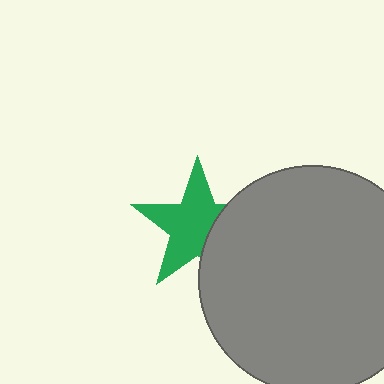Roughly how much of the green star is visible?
Most of it is visible (roughly 67%).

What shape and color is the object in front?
The object in front is a gray circle.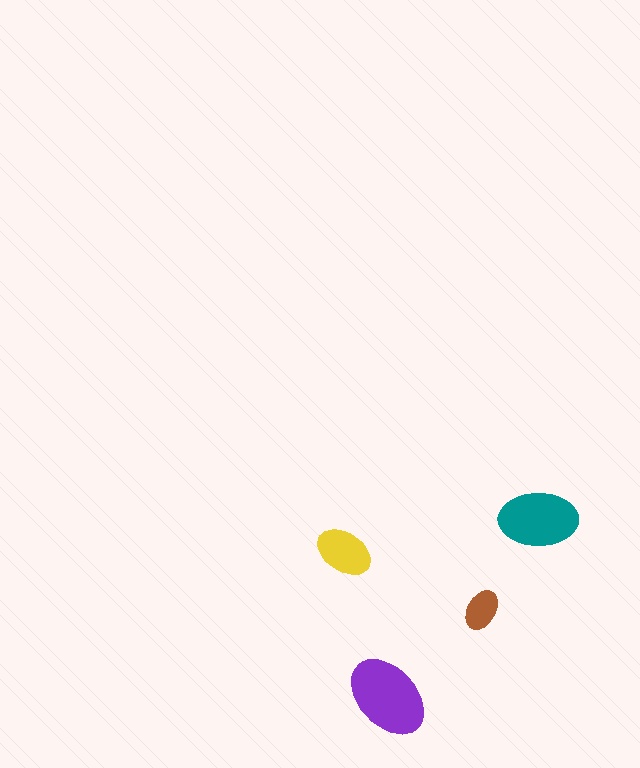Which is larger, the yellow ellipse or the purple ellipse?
The purple one.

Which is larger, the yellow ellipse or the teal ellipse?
The teal one.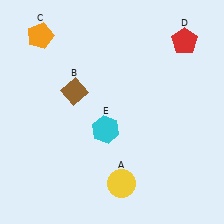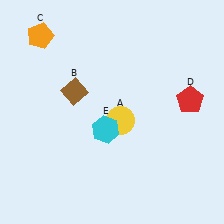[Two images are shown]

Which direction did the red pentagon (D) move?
The red pentagon (D) moved down.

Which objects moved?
The objects that moved are: the yellow circle (A), the red pentagon (D).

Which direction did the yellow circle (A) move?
The yellow circle (A) moved up.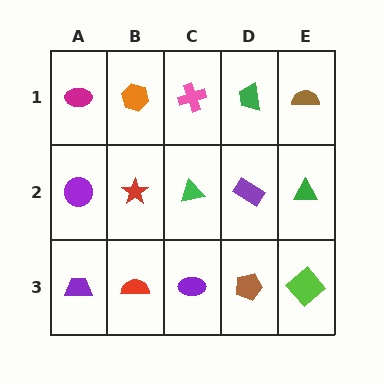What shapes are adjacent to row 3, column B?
A red star (row 2, column B), a purple trapezoid (row 3, column A), a purple ellipse (row 3, column C).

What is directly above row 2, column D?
A green trapezoid.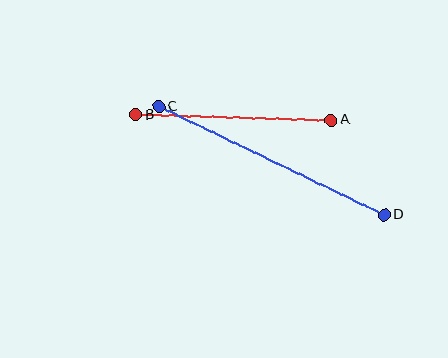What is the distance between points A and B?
The distance is approximately 196 pixels.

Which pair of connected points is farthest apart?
Points C and D are farthest apart.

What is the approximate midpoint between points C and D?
The midpoint is at approximately (272, 161) pixels.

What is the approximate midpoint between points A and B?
The midpoint is at approximately (233, 118) pixels.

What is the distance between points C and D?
The distance is approximately 250 pixels.